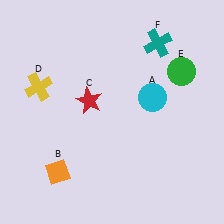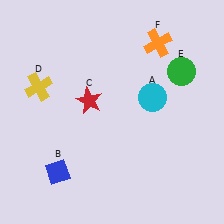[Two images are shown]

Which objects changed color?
B changed from orange to blue. F changed from teal to orange.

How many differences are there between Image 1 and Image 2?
There are 2 differences between the two images.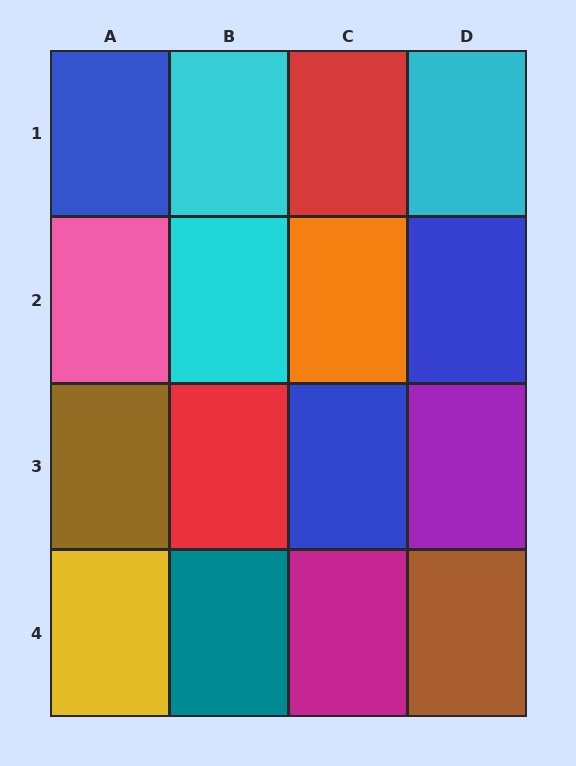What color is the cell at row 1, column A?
Blue.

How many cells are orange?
1 cell is orange.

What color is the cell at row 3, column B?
Red.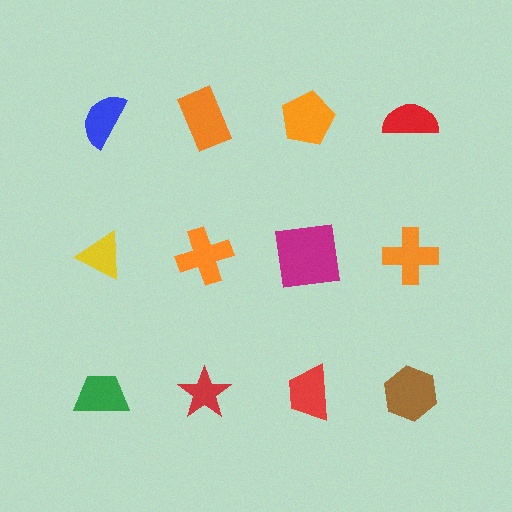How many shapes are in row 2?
4 shapes.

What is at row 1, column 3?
An orange pentagon.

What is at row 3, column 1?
A green trapezoid.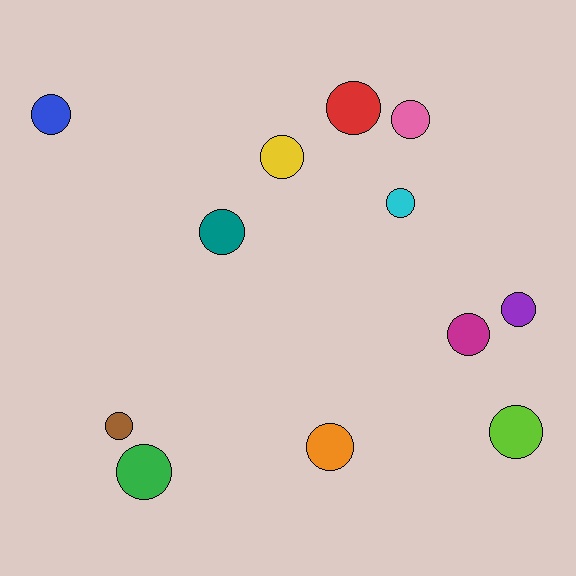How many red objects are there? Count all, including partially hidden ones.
There is 1 red object.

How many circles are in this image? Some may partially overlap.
There are 12 circles.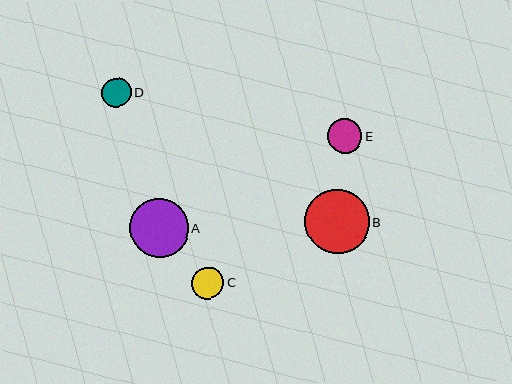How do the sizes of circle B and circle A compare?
Circle B and circle A are approximately the same size.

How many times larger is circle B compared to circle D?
Circle B is approximately 2.2 times the size of circle D.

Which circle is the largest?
Circle B is the largest with a size of approximately 64 pixels.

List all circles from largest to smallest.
From largest to smallest: B, A, E, C, D.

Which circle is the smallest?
Circle D is the smallest with a size of approximately 30 pixels.